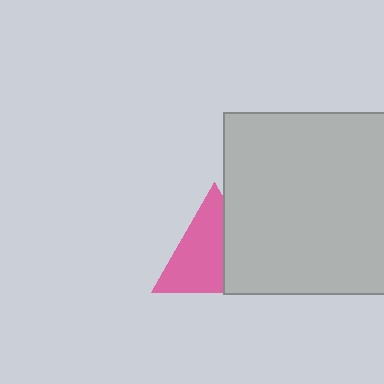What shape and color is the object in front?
The object in front is a light gray square.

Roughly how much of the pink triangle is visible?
About half of it is visible (roughly 63%).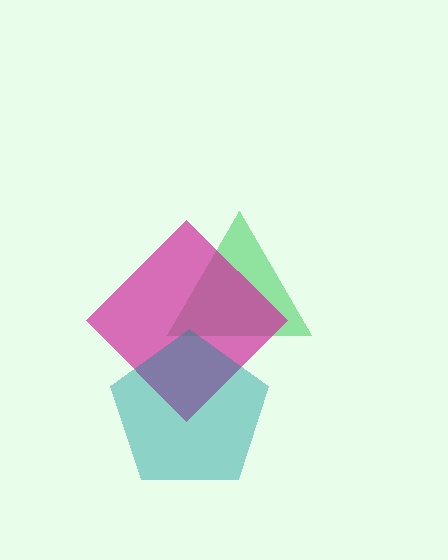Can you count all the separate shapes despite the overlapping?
Yes, there are 3 separate shapes.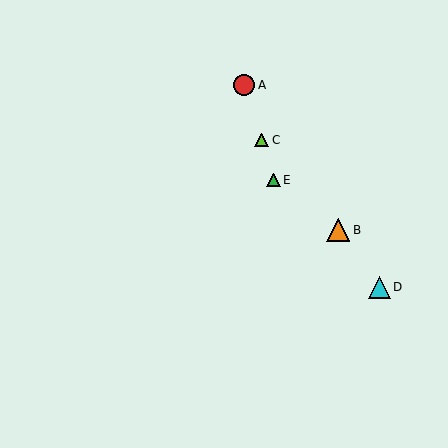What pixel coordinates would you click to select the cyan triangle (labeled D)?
Click at (379, 287) to select the cyan triangle D.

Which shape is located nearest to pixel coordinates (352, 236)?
The orange triangle (labeled B) at (338, 230) is nearest to that location.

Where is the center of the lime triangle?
The center of the lime triangle is at (262, 140).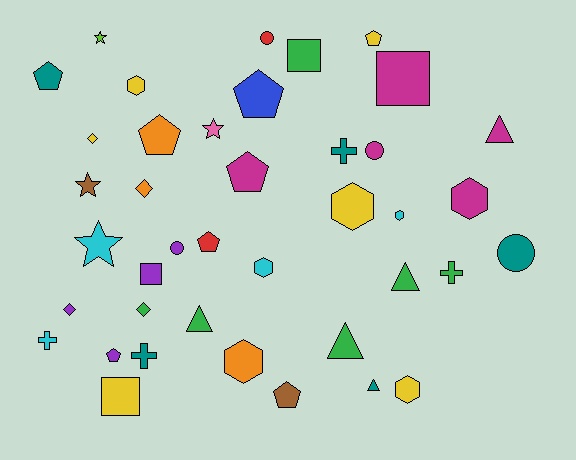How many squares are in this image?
There are 4 squares.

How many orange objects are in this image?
There are 3 orange objects.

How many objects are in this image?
There are 40 objects.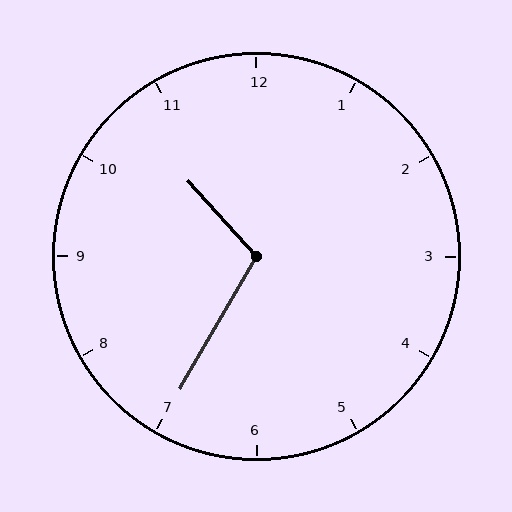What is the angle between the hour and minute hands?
Approximately 108 degrees.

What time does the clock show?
10:35.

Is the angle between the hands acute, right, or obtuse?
It is obtuse.